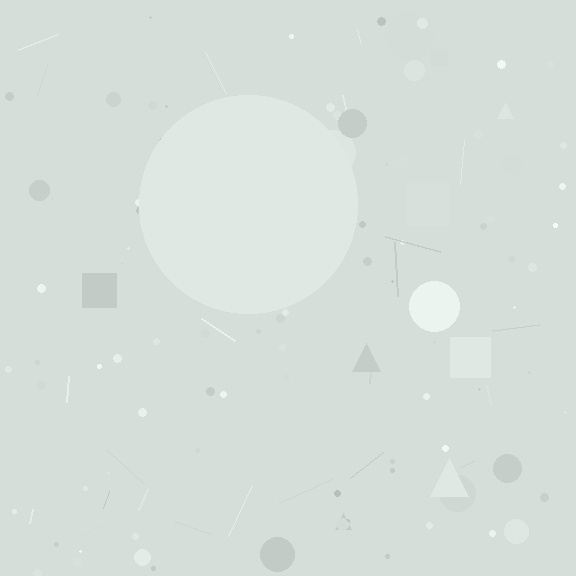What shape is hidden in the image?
A circle is hidden in the image.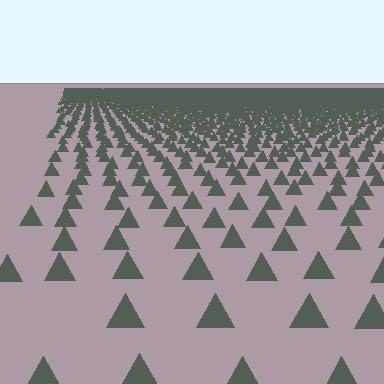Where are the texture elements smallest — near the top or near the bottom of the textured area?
Near the top.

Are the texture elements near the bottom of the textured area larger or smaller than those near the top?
Larger. Near the bottom, elements are closer to the viewer and appear at a bigger on-screen size.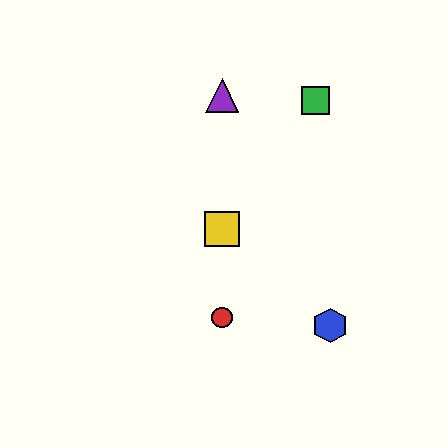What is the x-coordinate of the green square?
The green square is at x≈315.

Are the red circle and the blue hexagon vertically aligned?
No, the red circle is at x≈222 and the blue hexagon is at x≈330.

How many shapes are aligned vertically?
3 shapes (the red circle, the yellow square, the purple triangle) are aligned vertically.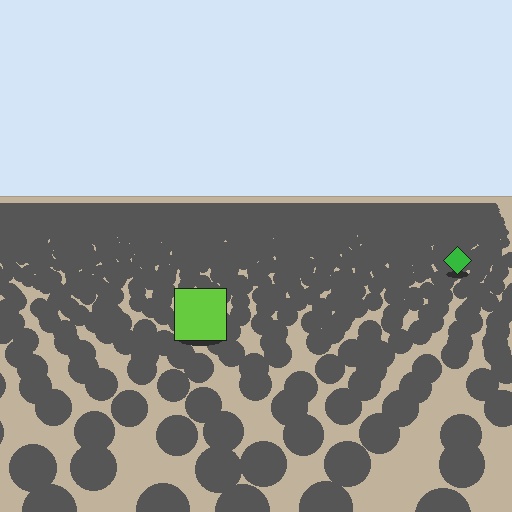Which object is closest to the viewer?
The lime square is closest. The texture marks near it are larger and more spread out.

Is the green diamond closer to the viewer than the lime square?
No. The lime square is closer — you can tell from the texture gradient: the ground texture is coarser near it.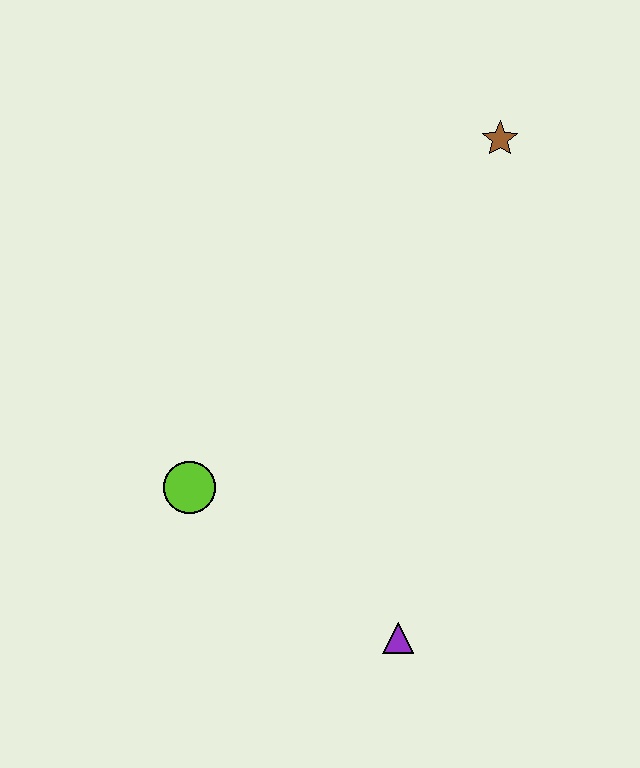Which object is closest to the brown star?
The lime circle is closest to the brown star.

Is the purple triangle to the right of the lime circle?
Yes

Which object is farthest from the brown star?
The purple triangle is farthest from the brown star.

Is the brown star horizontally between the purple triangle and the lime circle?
No